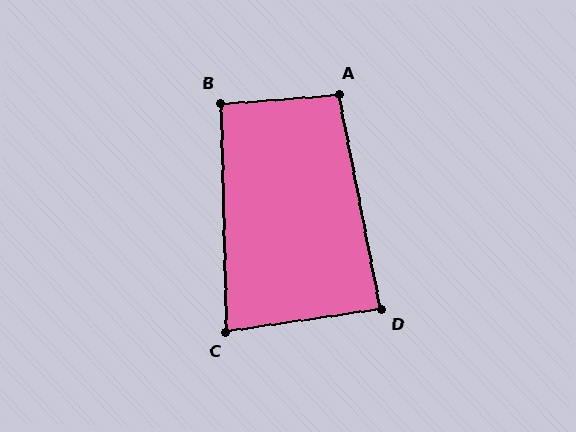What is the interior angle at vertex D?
Approximately 87 degrees (approximately right).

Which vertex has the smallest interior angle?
C, at approximately 83 degrees.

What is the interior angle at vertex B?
Approximately 93 degrees (approximately right).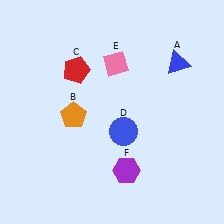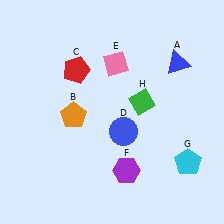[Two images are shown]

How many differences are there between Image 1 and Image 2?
There are 2 differences between the two images.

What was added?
A cyan pentagon (G), a green diamond (H) were added in Image 2.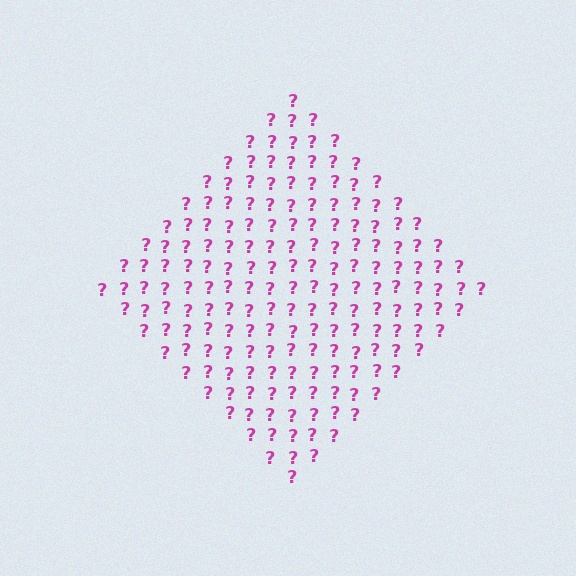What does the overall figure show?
The overall figure shows a diamond.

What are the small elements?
The small elements are question marks.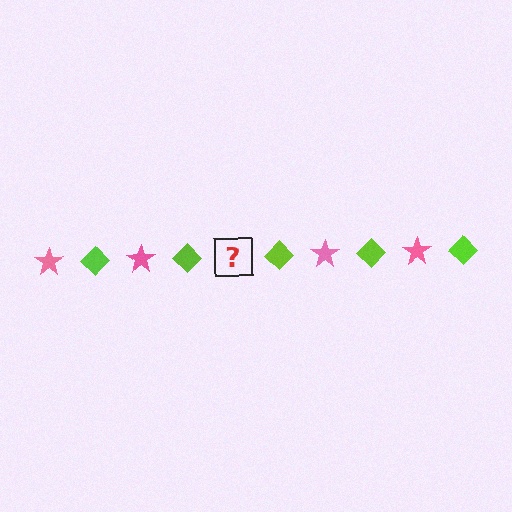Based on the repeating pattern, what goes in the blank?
The blank should be a pink star.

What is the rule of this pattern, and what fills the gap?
The rule is that the pattern alternates between pink star and lime diamond. The gap should be filled with a pink star.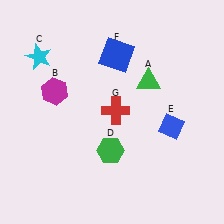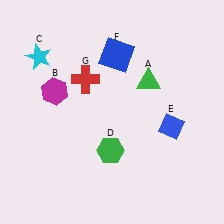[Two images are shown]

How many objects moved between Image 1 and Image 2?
1 object moved between the two images.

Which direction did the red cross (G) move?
The red cross (G) moved up.